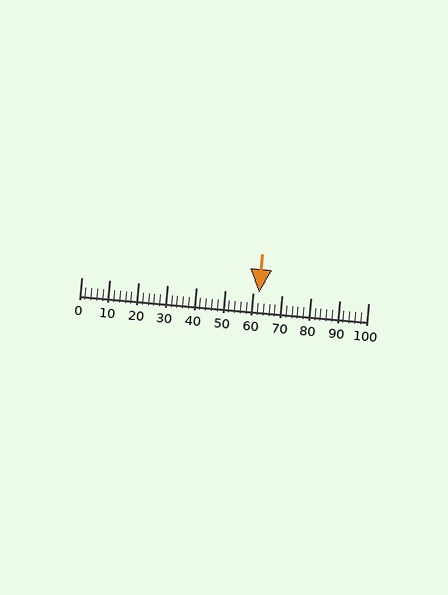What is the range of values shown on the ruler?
The ruler shows values from 0 to 100.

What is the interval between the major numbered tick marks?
The major tick marks are spaced 10 units apart.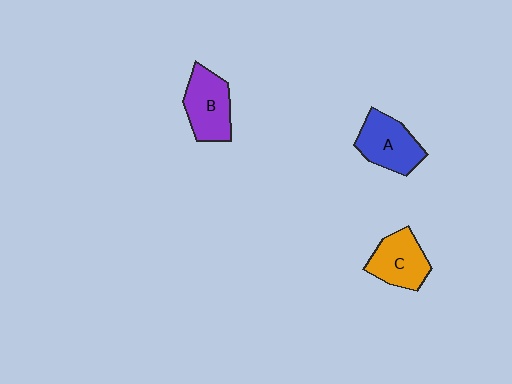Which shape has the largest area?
Shape A (blue).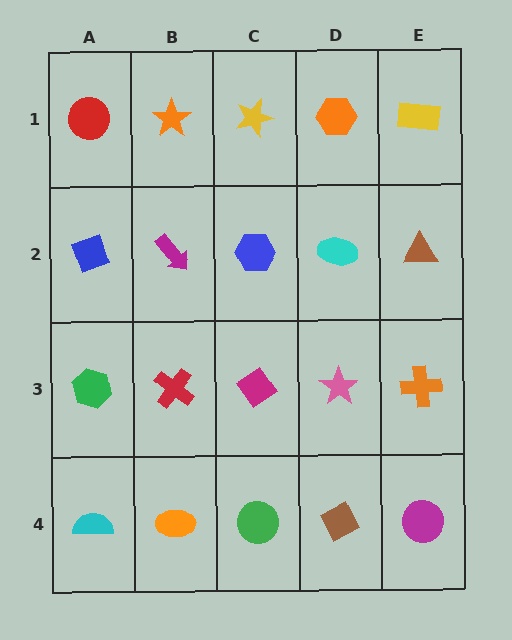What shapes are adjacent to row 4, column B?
A red cross (row 3, column B), a cyan semicircle (row 4, column A), a green circle (row 4, column C).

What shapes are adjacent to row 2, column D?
An orange hexagon (row 1, column D), a pink star (row 3, column D), a blue hexagon (row 2, column C), a brown triangle (row 2, column E).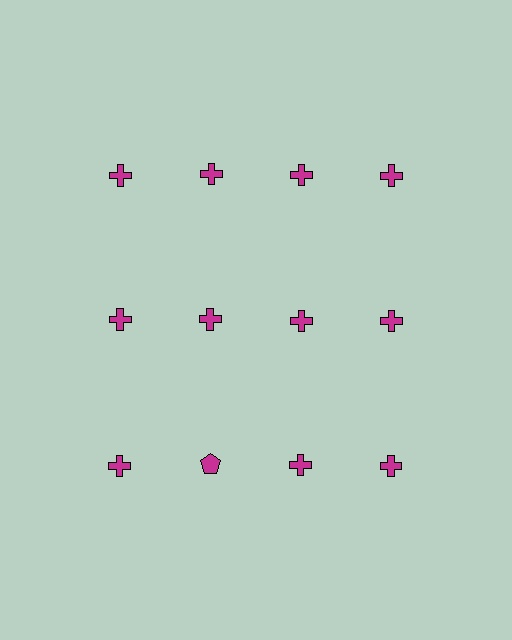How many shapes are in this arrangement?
There are 12 shapes arranged in a grid pattern.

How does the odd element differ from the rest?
It has a different shape: pentagon instead of cross.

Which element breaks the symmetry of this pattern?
The magenta pentagon in the third row, second from left column breaks the symmetry. All other shapes are magenta crosses.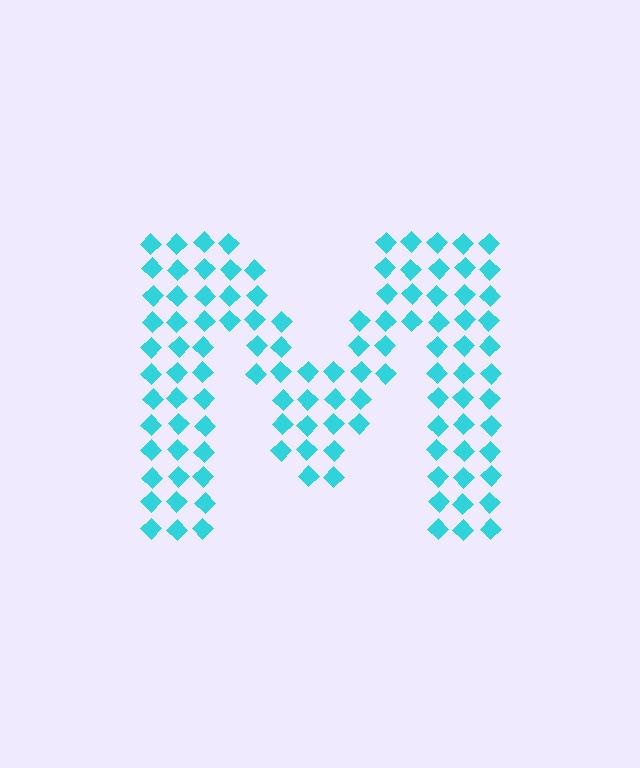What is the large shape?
The large shape is the letter M.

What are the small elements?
The small elements are diamonds.